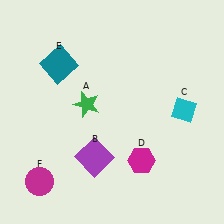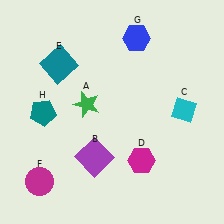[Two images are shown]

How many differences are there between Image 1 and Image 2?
There are 2 differences between the two images.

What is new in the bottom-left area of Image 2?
A teal pentagon (H) was added in the bottom-left area of Image 2.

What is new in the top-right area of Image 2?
A blue hexagon (G) was added in the top-right area of Image 2.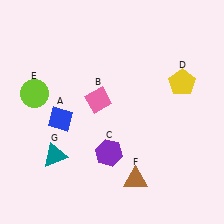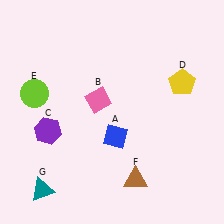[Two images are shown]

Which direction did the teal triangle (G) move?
The teal triangle (G) moved down.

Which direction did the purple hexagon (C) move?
The purple hexagon (C) moved left.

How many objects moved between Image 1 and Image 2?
3 objects moved between the two images.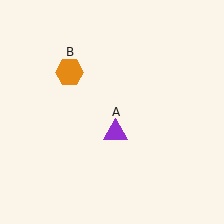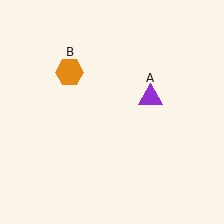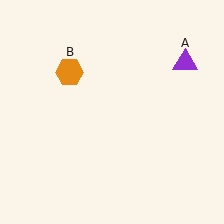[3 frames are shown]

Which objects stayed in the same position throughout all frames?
Orange hexagon (object B) remained stationary.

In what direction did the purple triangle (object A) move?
The purple triangle (object A) moved up and to the right.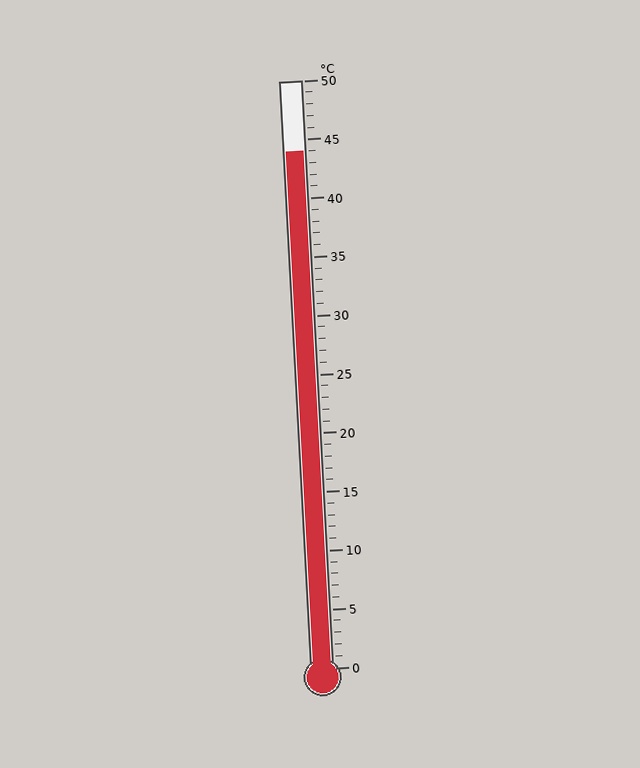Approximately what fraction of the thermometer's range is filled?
The thermometer is filled to approximately 90% of its range.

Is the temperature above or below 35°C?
The temperature is above 35°C.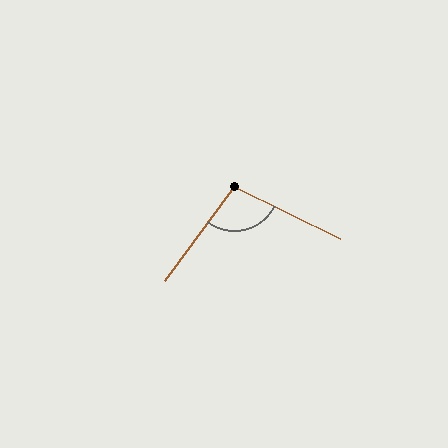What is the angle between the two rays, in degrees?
Approximately 100 degrees.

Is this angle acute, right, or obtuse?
It is obtuse.